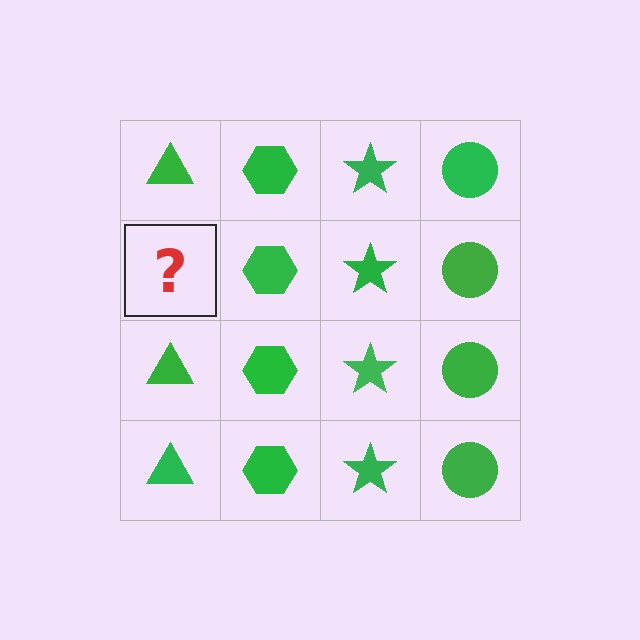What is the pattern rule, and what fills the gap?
The rule is that each column has a consistent shape. The gap should be filled with a green triangle.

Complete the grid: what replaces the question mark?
The question mark should be replaced with a green triangle.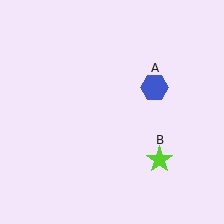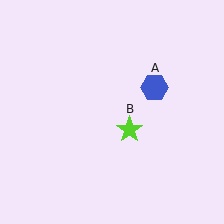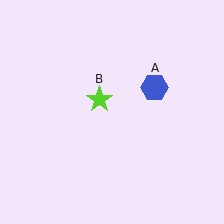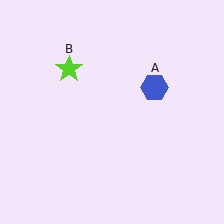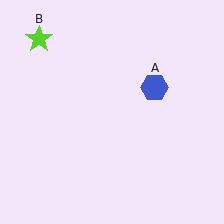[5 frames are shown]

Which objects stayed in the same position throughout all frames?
Blue hexagon (object A) remained stationary.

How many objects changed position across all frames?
1 object changed position: lime star (object B).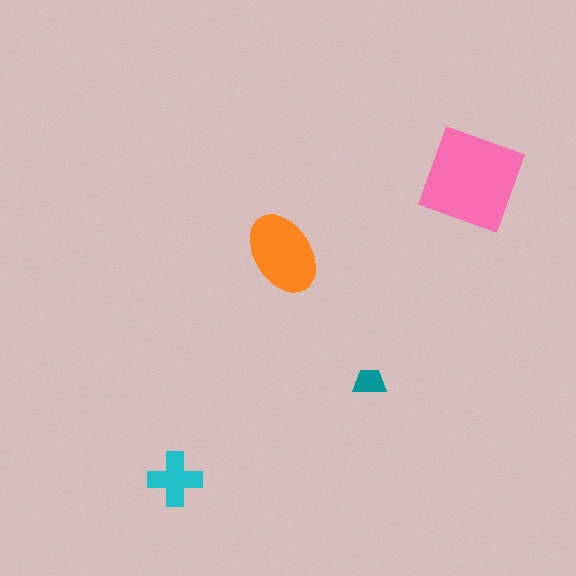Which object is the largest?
The pink diamond.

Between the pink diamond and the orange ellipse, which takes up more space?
The pink diamond.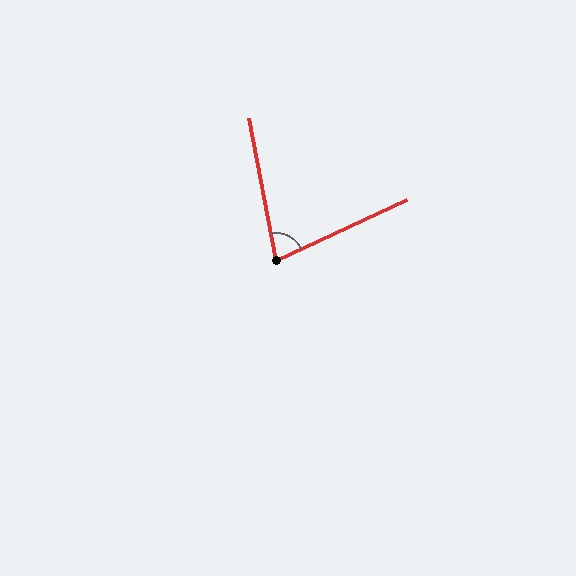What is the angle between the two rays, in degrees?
Approximately 76 degrees.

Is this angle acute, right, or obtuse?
It is acute.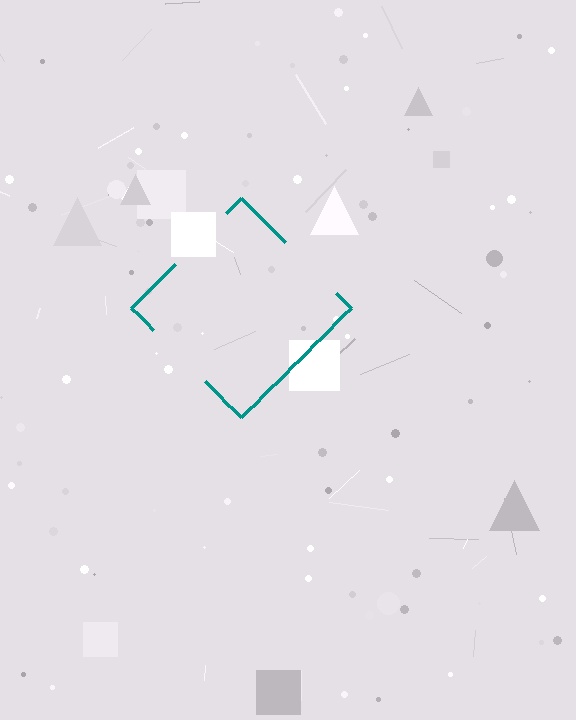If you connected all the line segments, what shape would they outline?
They would outline a diamond.